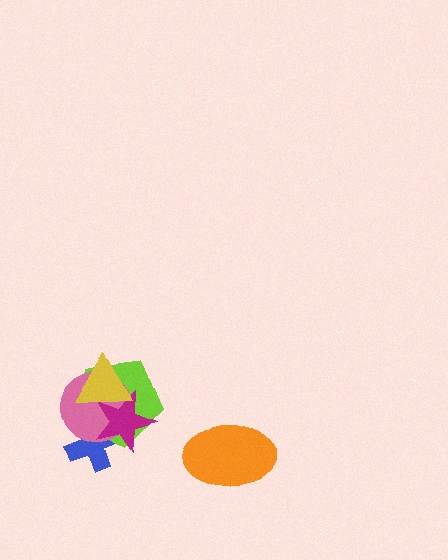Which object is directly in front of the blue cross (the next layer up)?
The lime pentagon is directly in front of the blue cross.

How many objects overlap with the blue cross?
3 objects overlap with the blue cross.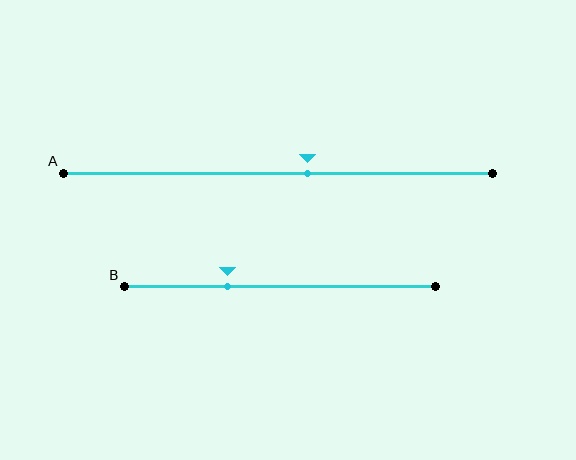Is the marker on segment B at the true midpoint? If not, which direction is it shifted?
No, the marker on segment B is shifted to the left by about 17% of the segment length.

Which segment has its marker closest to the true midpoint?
Segment A has its marker closest to the true midpoint.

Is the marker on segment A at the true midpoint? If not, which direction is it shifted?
No, the marker on segment A is shifted to the right by about 7% of the segment length.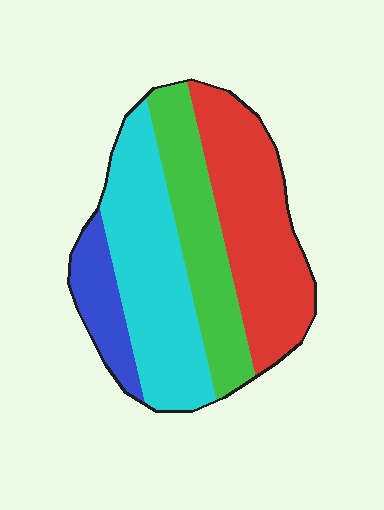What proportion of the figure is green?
Green covers 23% of the figure.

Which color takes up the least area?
Blue, at roughly 10%.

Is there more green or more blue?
Green.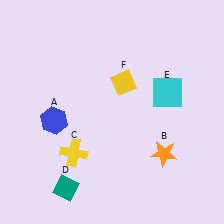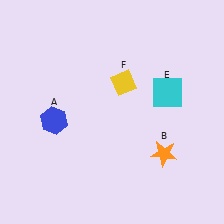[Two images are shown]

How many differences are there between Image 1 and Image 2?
There are 2 differences between the two images.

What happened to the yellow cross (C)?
The yellow cross (C) was removed in Image 2. It was in the bottom-left area of Image 1.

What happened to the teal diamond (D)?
The teal diamond (D) was removed in Image 2. It was in the bottom-left area of Image 1.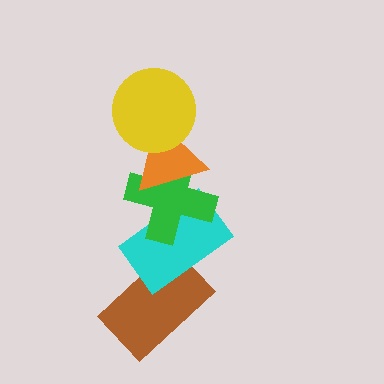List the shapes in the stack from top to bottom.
From top to bottom: the yellow circle, the orange triangle, the green cross, the cyan rectangle, the brown rectangle.